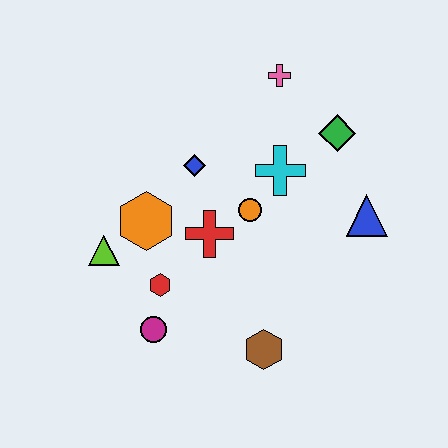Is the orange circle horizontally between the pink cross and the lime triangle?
Yes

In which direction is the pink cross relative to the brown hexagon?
The pink cross is above the brown hexagon.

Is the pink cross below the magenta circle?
No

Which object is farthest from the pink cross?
The magenta circle is farthest from the pink cross.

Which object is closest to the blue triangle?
The green diamond is closest to the blue triangle.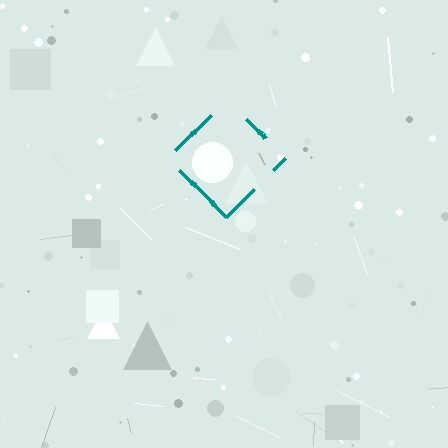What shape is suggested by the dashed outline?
The dashed outline suggests a diamond.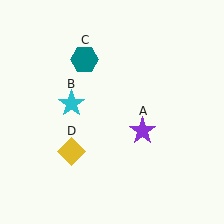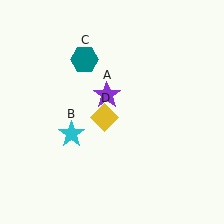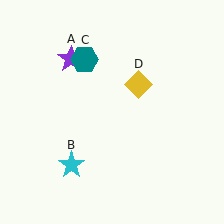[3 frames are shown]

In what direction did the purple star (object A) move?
The purple star (object A) moved up and to the left.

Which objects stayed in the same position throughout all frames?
Teal hexagon (object C) remained stationary.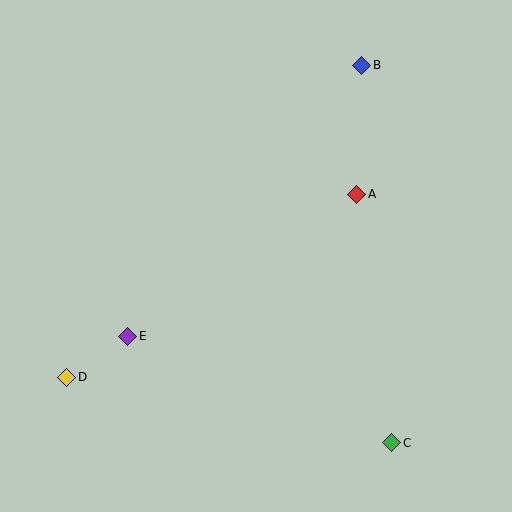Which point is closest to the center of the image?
Point A at (357, 194) is closest to the center.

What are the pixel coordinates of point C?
Point C is at (392, 443).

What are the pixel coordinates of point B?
Point B is at (362, 65).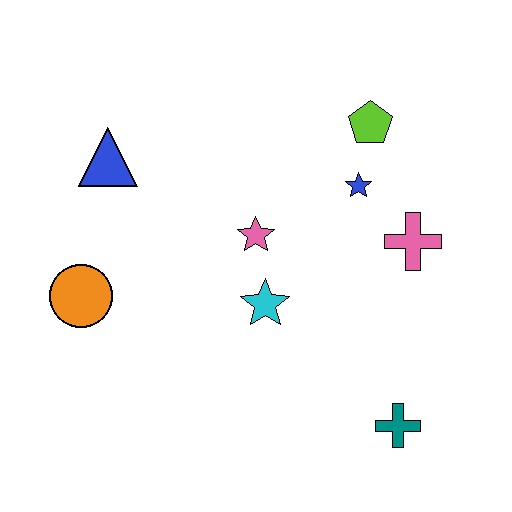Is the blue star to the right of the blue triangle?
Yes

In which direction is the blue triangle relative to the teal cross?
The blue triangle is to the left of the teal cross.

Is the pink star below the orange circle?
No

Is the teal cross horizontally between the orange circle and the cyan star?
No